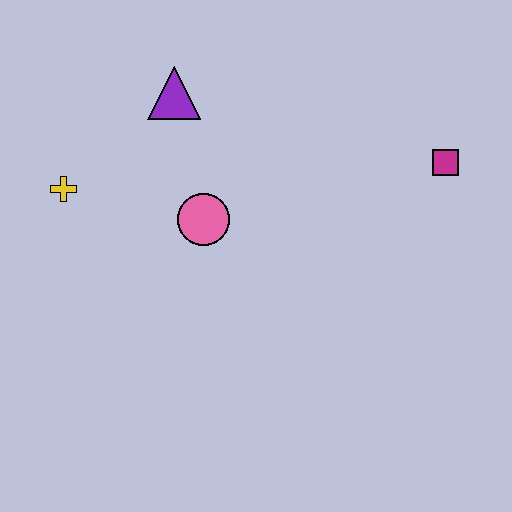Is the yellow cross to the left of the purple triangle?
Yes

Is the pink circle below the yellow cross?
Yes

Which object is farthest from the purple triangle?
The magenta square is farthest from the purple triangle.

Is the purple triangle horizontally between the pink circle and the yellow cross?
Yes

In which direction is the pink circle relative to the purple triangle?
The pink circle is below the purple triangle.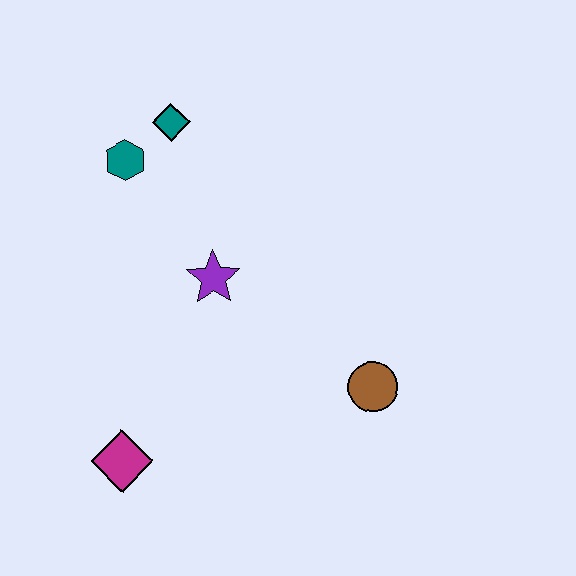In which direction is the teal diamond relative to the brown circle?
The teal diamond is above the brown circle.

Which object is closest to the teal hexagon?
The teal diamond is closest to the teal hexagon.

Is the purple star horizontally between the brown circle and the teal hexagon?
Yes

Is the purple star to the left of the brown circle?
Yes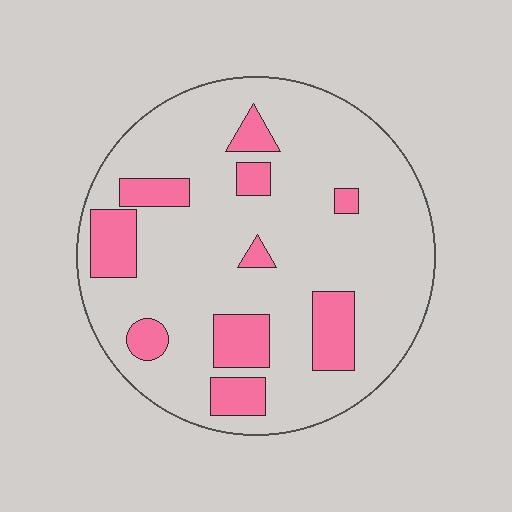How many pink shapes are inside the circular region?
10.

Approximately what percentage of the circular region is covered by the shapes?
Approximately 20%.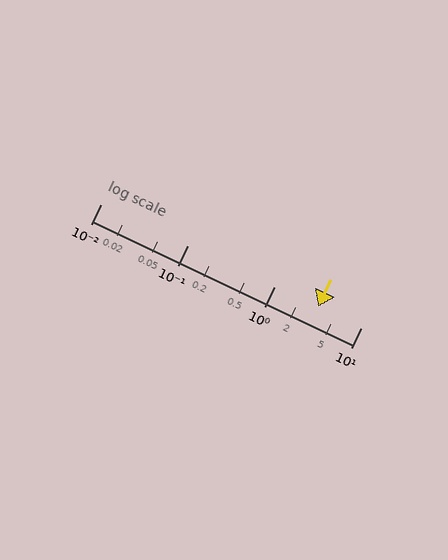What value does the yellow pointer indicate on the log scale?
The pointer indicates approximately 3.2.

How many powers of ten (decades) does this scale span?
The scale spans 3 decades, from 0.01 to 10.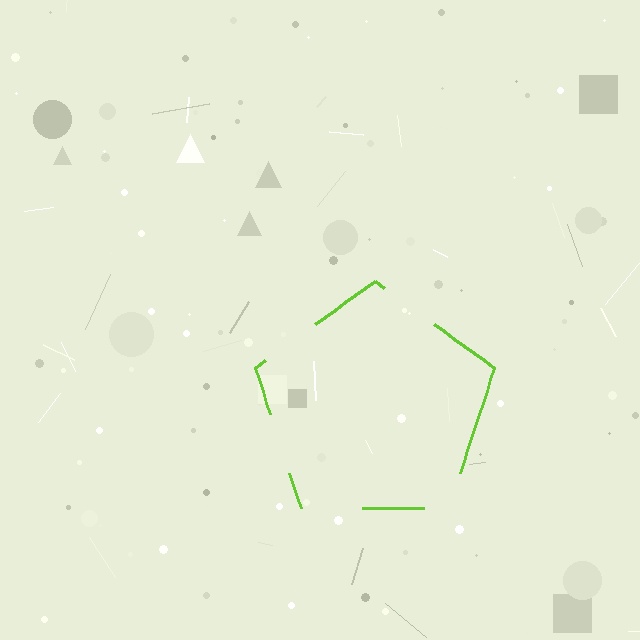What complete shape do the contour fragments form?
The contour fragments form a pentagon.